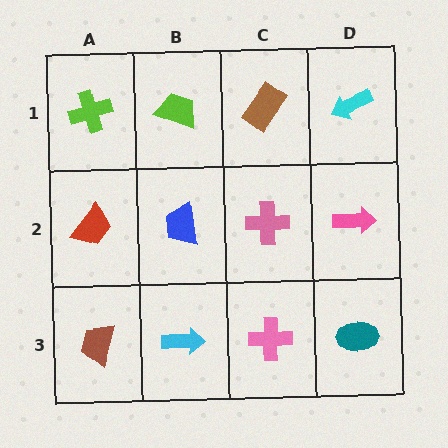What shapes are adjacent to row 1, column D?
A pink arrow (row 2, column D), a brown rectangle (row 1, column C).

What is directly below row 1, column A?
A red trapezoid.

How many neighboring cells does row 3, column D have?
2.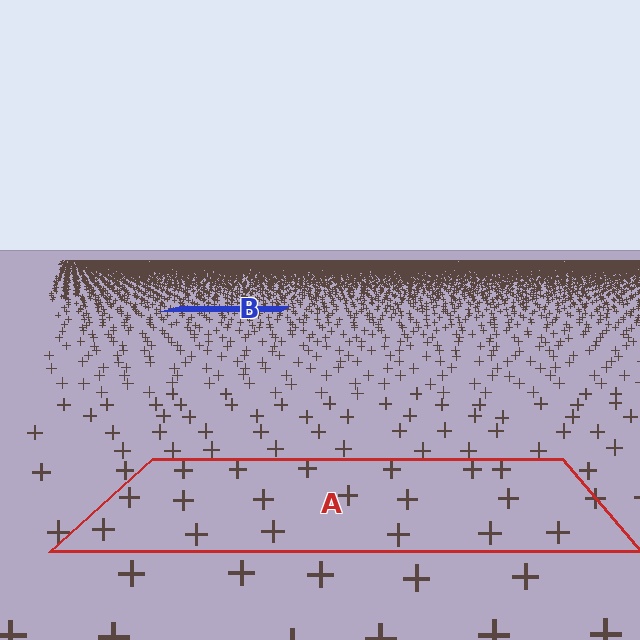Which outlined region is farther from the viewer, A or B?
Region B is farther from the viewer — the texture elements inside it appear smaller and more densely packed.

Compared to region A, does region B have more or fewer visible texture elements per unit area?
Region B has more texture elements per unit area — they are packed more densely because it is farther away.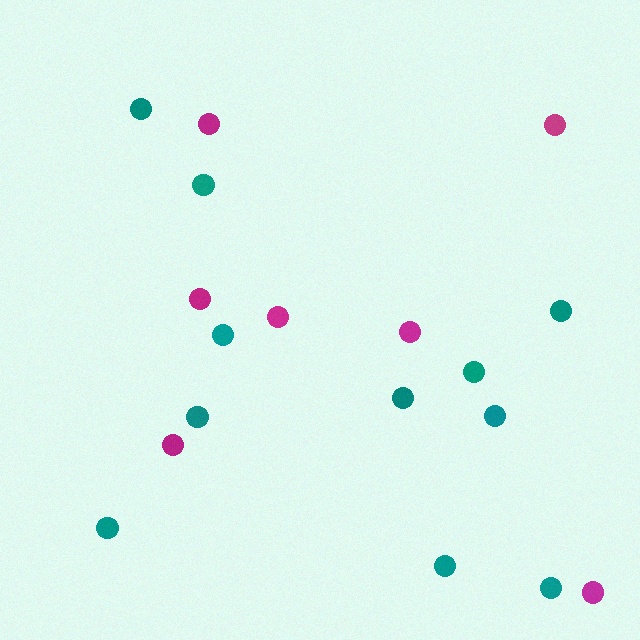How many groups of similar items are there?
There are 2 groups: one group of magenta circles (7) and one group of teal circles (11).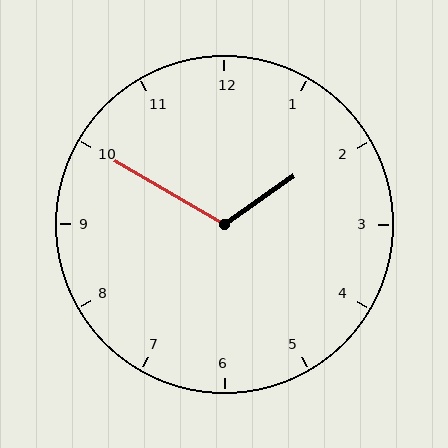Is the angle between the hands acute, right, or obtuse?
It is obtuse.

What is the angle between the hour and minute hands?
Approximately 115 degrees.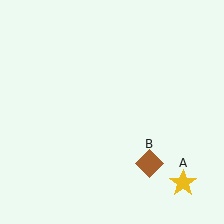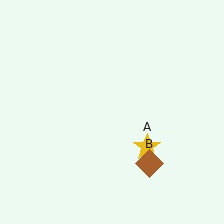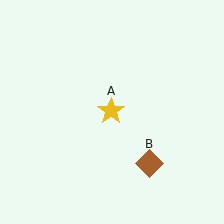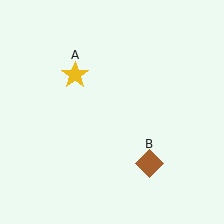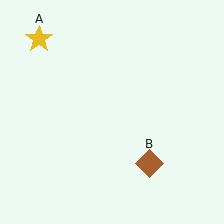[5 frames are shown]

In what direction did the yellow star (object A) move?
The yellow star (object A) moved up and to the left.